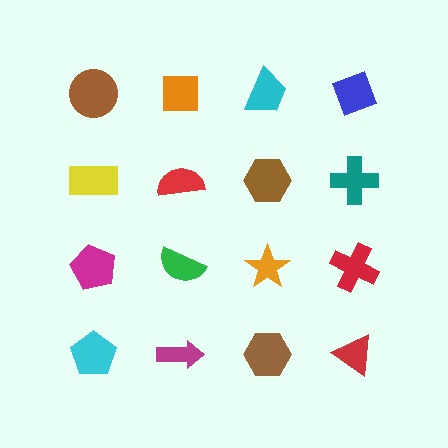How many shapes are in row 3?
4 shapes.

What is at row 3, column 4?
A red cross.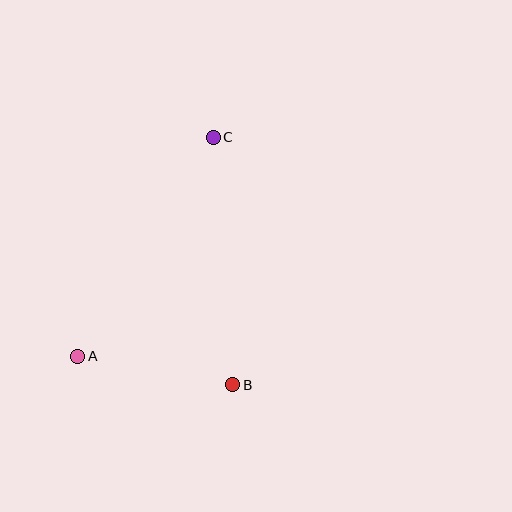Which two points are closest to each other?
Points A and B are closest to each other.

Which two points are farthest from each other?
Points A and C are farthest from each other.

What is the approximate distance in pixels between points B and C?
The distance between B and C is approximately 249 pixels.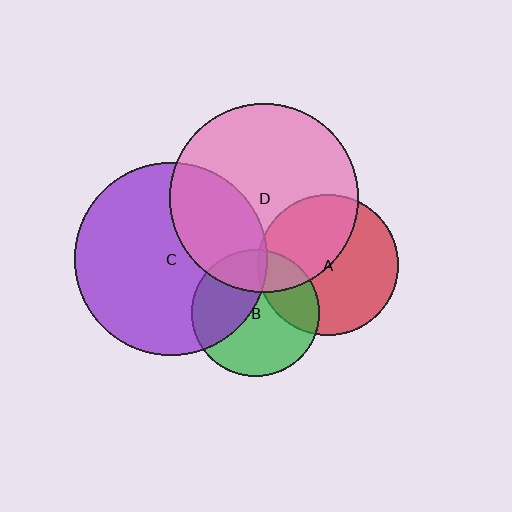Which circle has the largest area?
Circle C (purple).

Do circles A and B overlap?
Yes.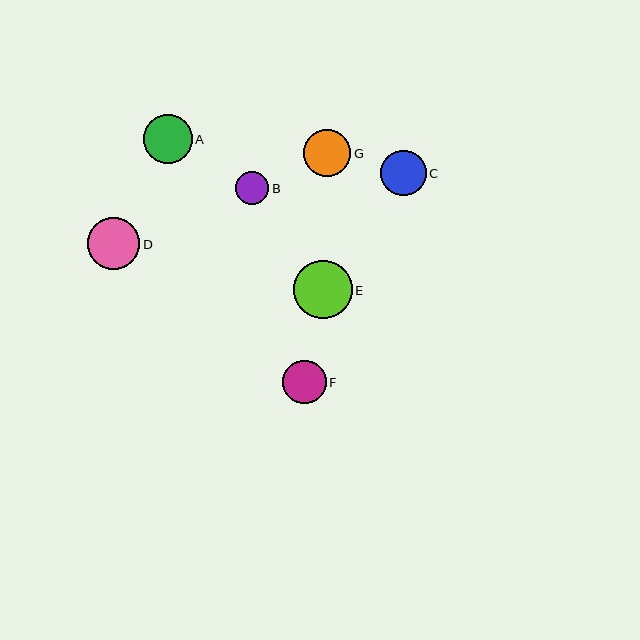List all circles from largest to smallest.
From largest to smallest: E, D, A, G, C, F, B.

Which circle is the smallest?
Circle B is the smallest with a size of approximately 33 pixels.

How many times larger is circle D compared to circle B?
Circle D is approximately 1.6 times the size of circle B.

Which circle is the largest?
Circle E is the largest with a size of approximately 59 pixels.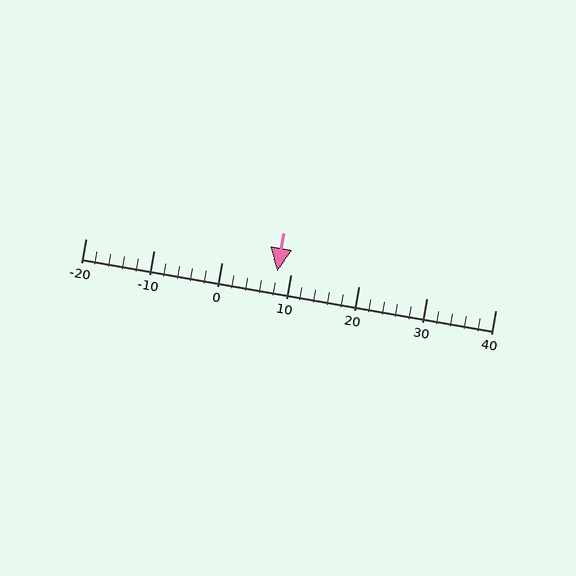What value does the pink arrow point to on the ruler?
The pink arrow points to approximately 8.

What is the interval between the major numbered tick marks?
The major tick marks are spaced 10 units apart.